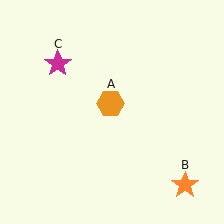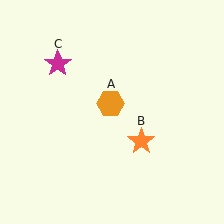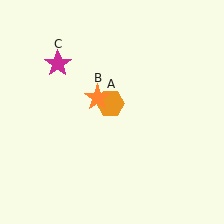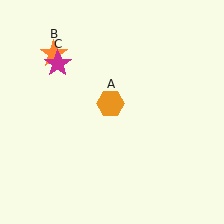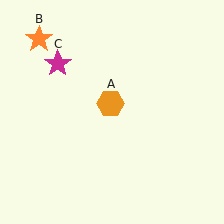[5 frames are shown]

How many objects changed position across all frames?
1 object changed position: orange star (object B).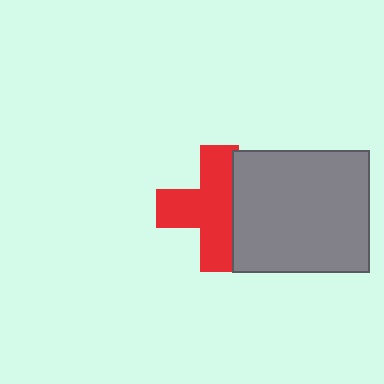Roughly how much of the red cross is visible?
Most of it is visible (roughly 68%).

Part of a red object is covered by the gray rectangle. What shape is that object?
It is a cross.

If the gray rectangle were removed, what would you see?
You would see the complete red cross.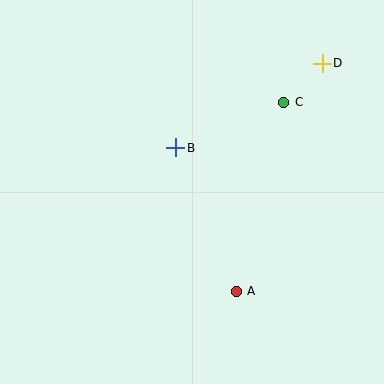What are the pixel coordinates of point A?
Point A is at (236, 291).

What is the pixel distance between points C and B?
The distance between C and B is 117 pixels.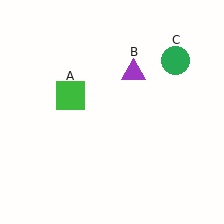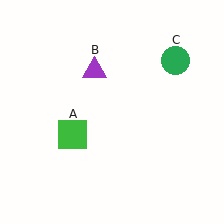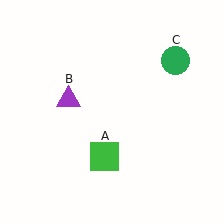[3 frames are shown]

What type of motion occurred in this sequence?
The green square (object A), purple triangle (object B) rotated counterclockwise around the center of the scene.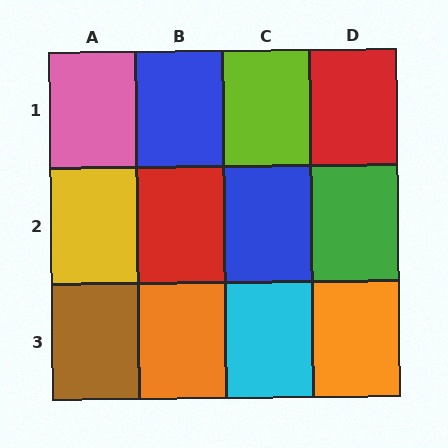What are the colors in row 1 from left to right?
Pink, blue, lime, red.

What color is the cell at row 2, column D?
Green.